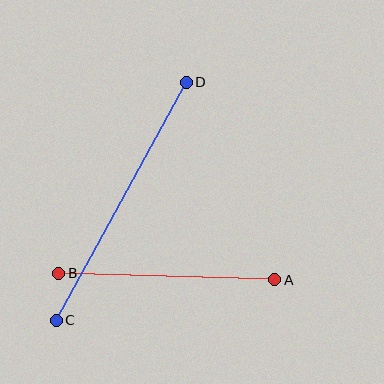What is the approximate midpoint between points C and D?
The midpoint is at approximately (121, 201) pixels.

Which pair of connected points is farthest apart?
Points C and D are farthest apart.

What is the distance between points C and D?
The distance is approximately 271 pixels.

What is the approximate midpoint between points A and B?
The midpoint is at approximately (167, 276) pixels.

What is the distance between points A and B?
The distance is approximately 216 pixels.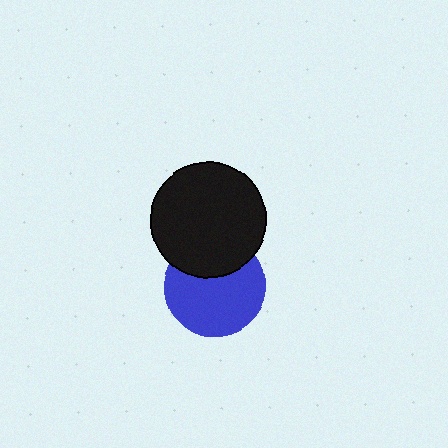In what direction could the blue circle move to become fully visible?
The blue circle could move down. That would shift it out from behind the black circle entirely.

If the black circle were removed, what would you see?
You would see the complete blue circle.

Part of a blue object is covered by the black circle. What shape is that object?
It is a circle.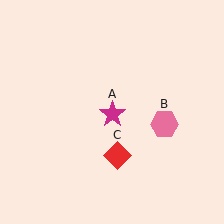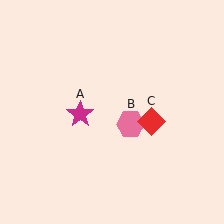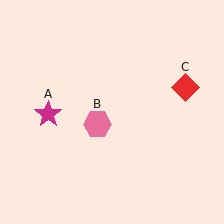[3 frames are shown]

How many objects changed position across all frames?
3 objects changed position: magenta star (object A), pink hexagon (object B), red diamond (object C).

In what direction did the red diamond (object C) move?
The red diamond (object C) moved up and to the right.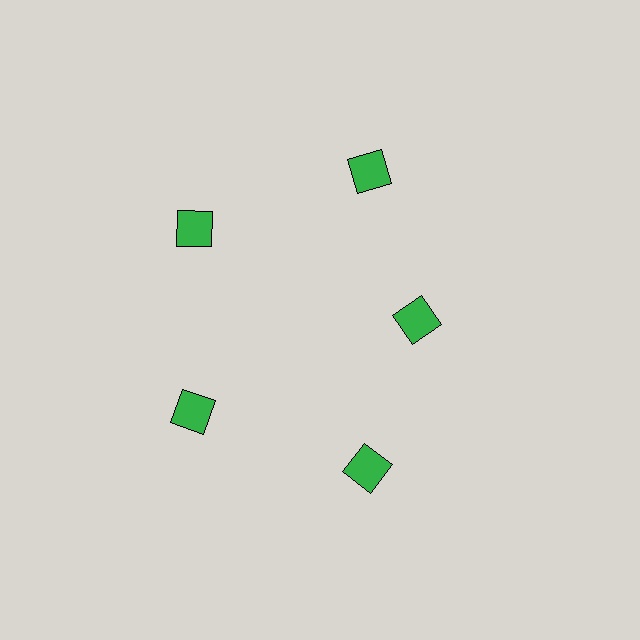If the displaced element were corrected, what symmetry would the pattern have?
It would have 5-fold rotational symmetry — the pattern would map onto itself every 72 degrees.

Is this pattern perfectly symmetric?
No. The 5 green squares are arranged in a ring, but one element near the 3 o'clock position is pulled inward toward the center, breaking the 5-fold rotational symmetry.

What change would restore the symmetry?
The symmetry would be restored by moving it outward, back onto the ring so that all 5 squares sit at equal angles and equal distance from the center.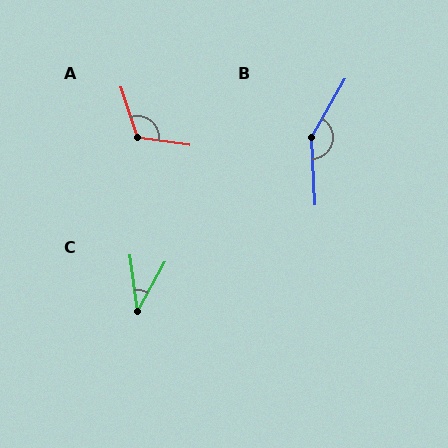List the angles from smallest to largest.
C (36°), A (117°), B (147°).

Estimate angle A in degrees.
Approximately 117 degrees.